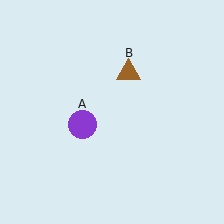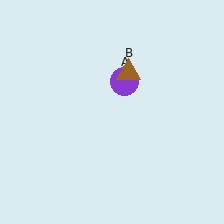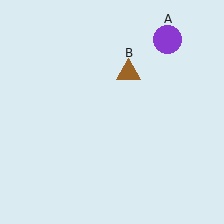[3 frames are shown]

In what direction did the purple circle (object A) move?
The purple circle (object A) moved up and to the right.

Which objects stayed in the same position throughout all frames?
Brown triangle (object B) remained stationary.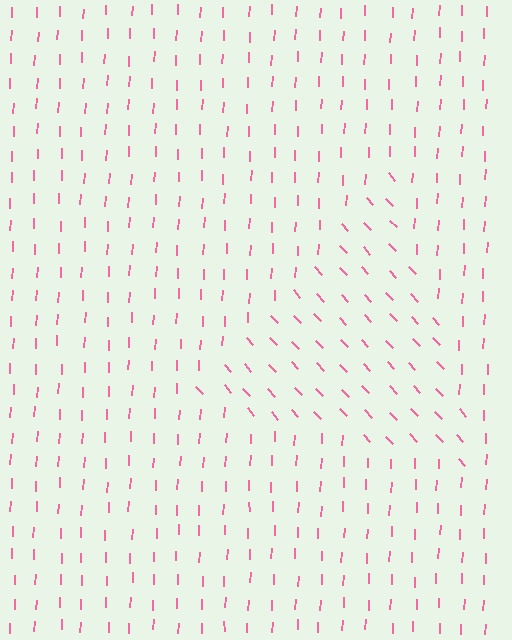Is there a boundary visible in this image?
Yes, there is a texture boundary formed by a change in line orientation.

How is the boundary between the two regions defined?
The boundary is defined purely by a change in line orientation (approximately 45 degrees difference). All lines are the same color and thickness.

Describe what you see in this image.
The image is filled with small pink line segments. A triangle region in the image has lines oriented differently from the surrounding lines, creating a visible texture boundary.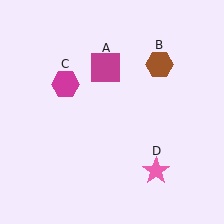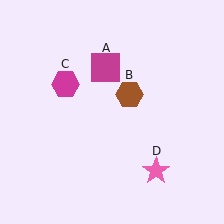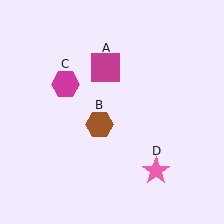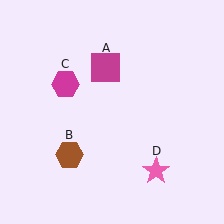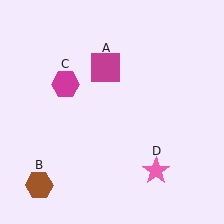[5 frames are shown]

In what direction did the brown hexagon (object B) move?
The brown hexagon (object B) moved down and to the left.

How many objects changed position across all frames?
1 object changed position: brown hexagon (object B).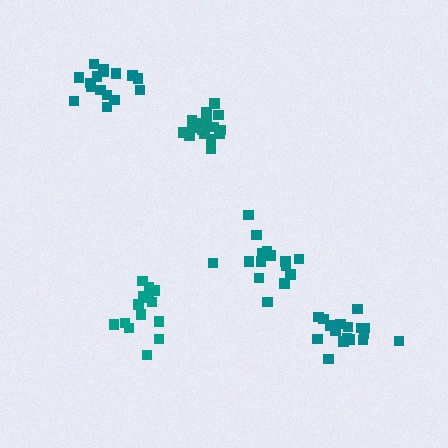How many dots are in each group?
Group 1: 18 dots, Group 2: 15 dots, Group 3: 16 dots, Group 4: 14 dots, Group 5: 18 dots (81 total).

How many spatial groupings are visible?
There are 5 spatial groupings.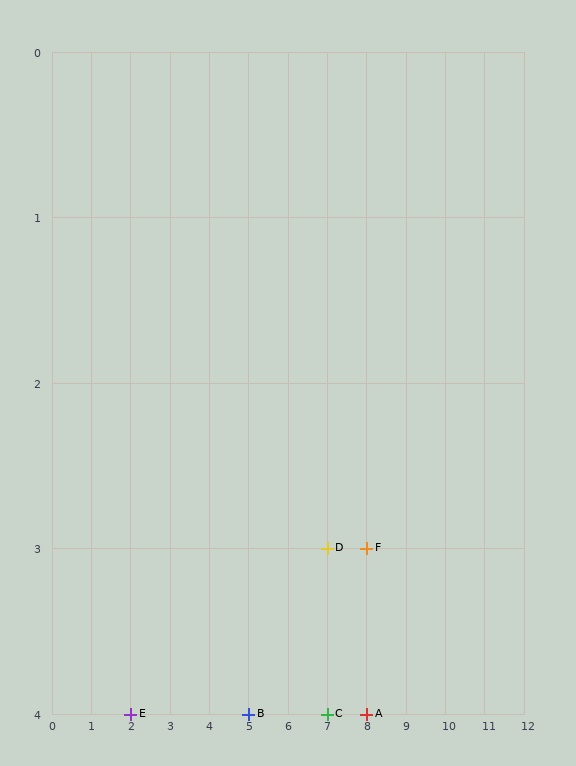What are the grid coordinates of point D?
Point D is at grid coordinates (7, 3).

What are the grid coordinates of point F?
Point F is at grid coordinates (8, 3).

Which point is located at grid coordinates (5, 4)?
Point B is at (5, 4).